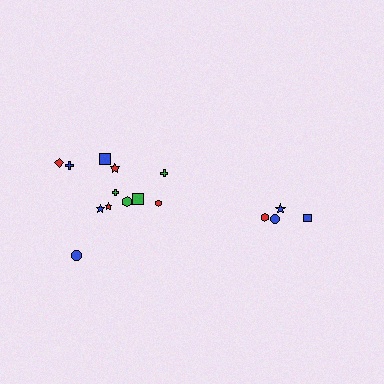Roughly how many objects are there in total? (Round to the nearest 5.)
Roughly 15 objects in total.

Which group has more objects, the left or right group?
The left group.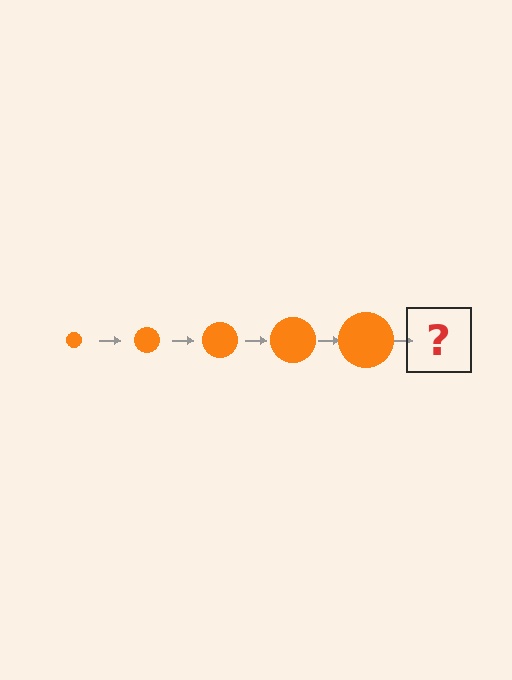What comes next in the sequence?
The next element should be an orange circle, larger than the previous one.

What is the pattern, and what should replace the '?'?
The pattern is that the circle gets progressively larger each step. The '?' should be an orange circle, larger than the previous one.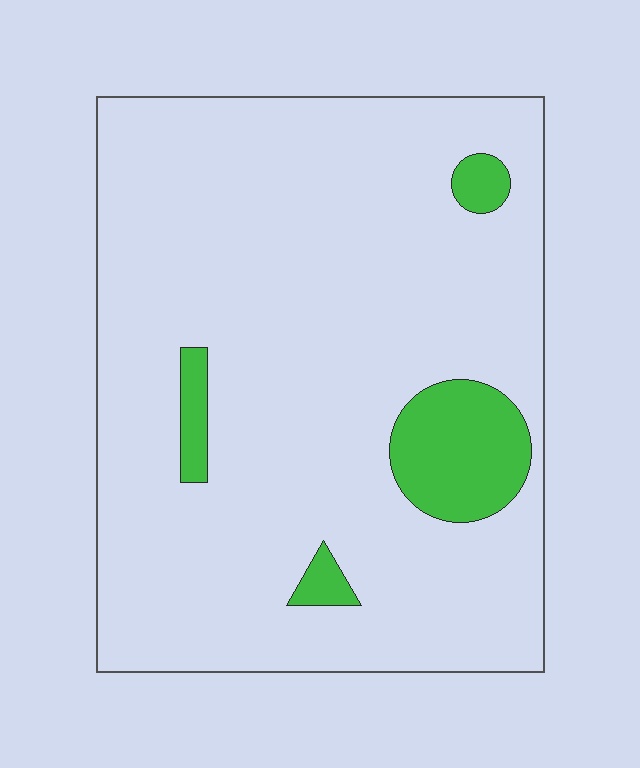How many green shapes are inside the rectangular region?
4.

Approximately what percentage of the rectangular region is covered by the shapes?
Approximately 10%.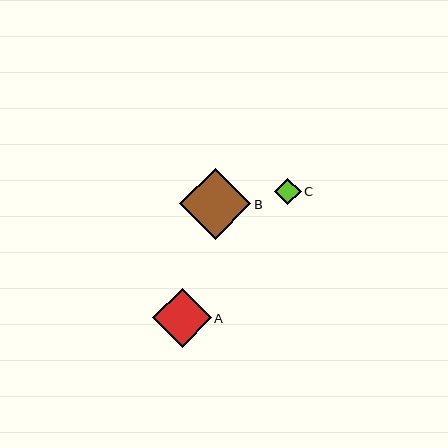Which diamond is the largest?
Diamond B is the largest with a size of approximately 71 pixels.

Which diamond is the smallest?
Diamond C is the smallest with a size of approximately 26 pixels.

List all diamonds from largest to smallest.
From largest to smallest: B, A, C.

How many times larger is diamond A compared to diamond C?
Diamond A is approximately 2.2 times the size of diamond C.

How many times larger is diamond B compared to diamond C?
Diamond B is approximately 2.7 times the size of diamond C.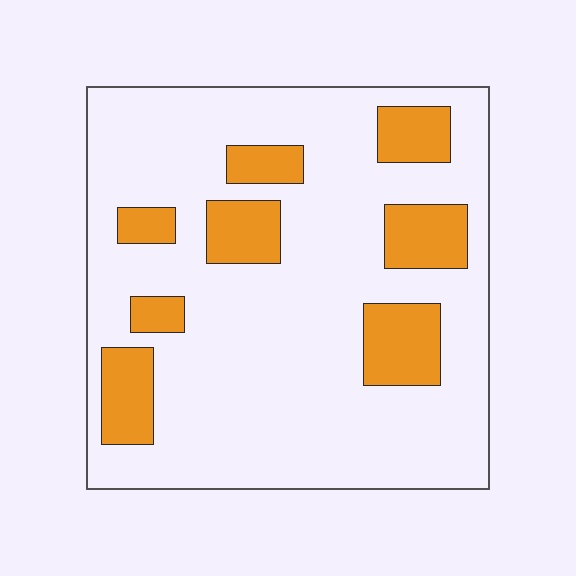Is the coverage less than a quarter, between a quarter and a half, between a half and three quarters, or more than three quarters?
Less than a quarter.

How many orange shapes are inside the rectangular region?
8.